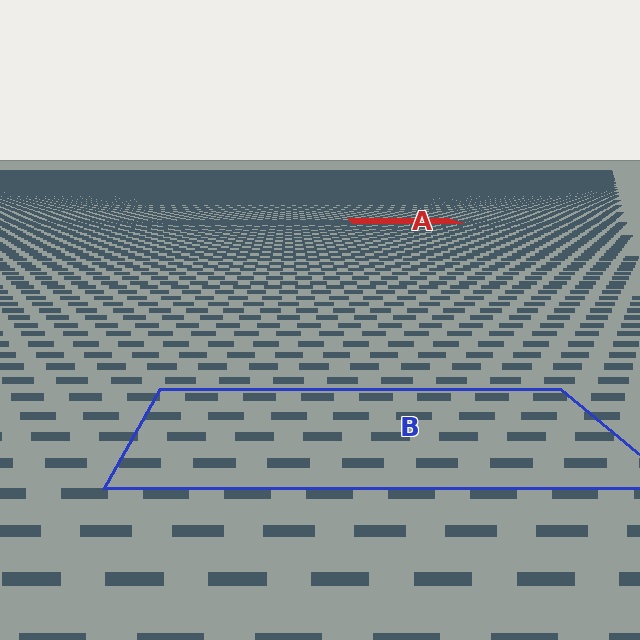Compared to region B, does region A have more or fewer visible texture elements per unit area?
Region A has more texture elements per unit area — they are packed more densely because it is farther away.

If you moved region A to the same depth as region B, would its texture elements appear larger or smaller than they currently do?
They would appear larger. At a closer depth, the same texture elements are projected at a bigger on-screen size.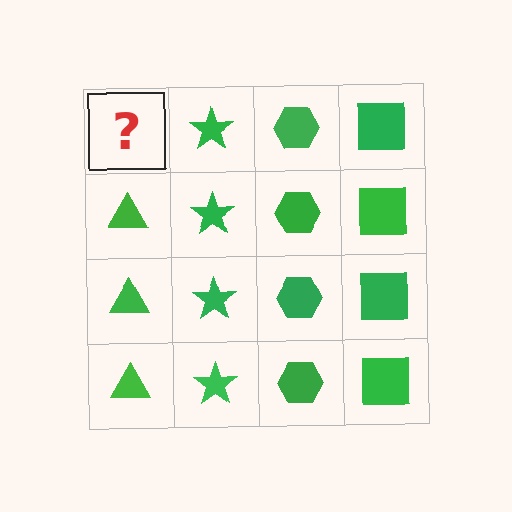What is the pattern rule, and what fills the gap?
The rule is that each column has a consistent shape. The gap should be filled with a green triangle.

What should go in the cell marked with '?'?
The missing cell should contain a green triangle.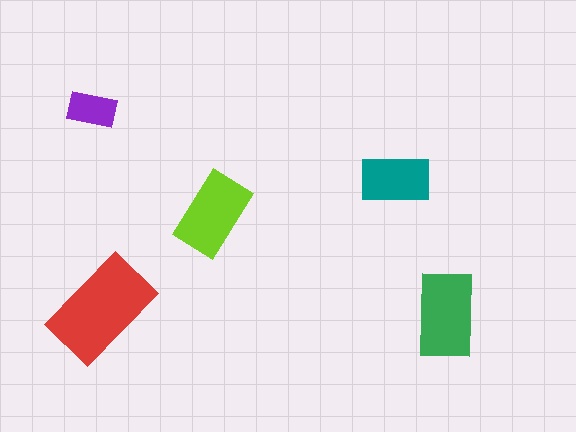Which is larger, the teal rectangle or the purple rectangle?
The teal one.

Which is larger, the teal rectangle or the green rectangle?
The green one.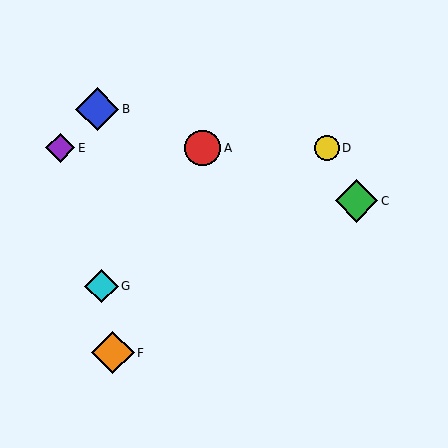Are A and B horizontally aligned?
No, A is at y≈148 and B is at y≈109.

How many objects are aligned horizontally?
3 objects (A, D, E) are aligned horizontally.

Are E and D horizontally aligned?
Yes, both are at y≈148.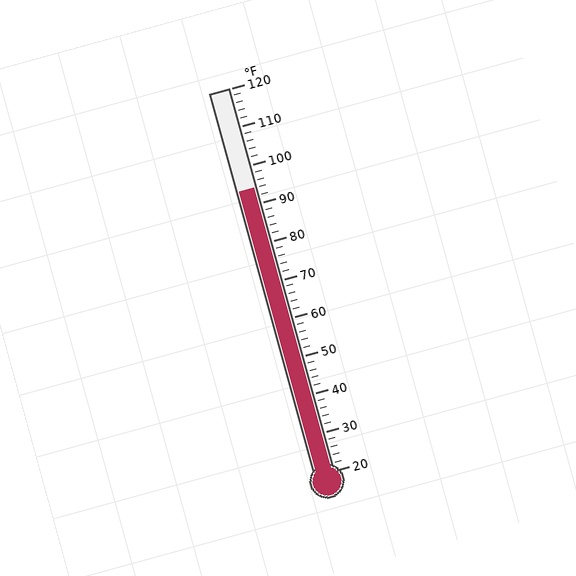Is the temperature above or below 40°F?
The temperature is above 40°F.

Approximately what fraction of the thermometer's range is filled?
The thermometer is filled to approximately 75% of its range.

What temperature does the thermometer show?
The thermometer shows approximately 94°F.